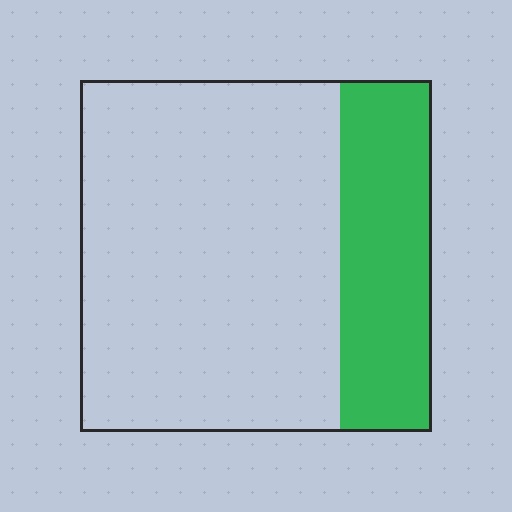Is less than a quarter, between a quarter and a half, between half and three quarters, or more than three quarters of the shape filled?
Between a quarter and a half.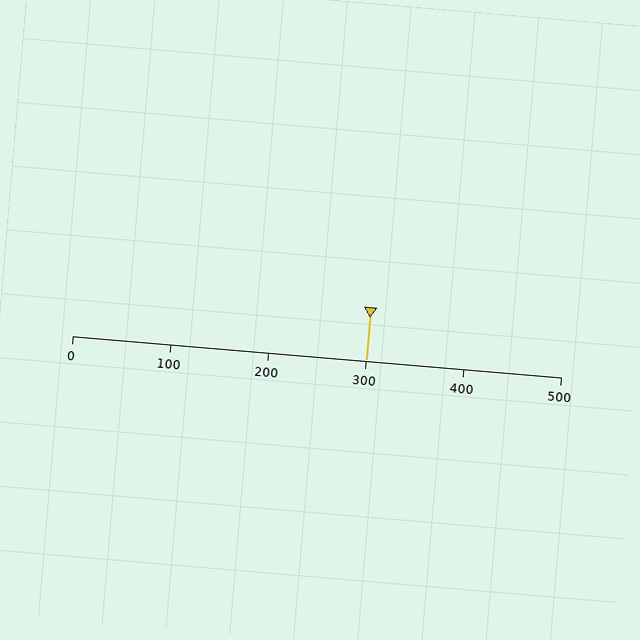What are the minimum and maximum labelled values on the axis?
The axis runs from 0 to 500.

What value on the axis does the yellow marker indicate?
The marker indicates approximately 300.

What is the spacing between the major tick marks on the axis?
The major ticks are spaced 100 apart.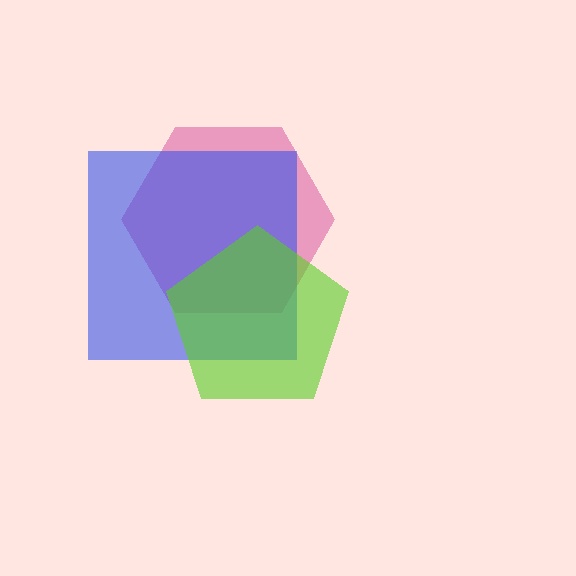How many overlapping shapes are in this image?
There are 3 overlapping shapes in the image.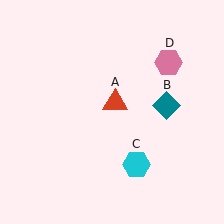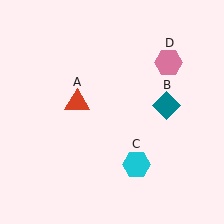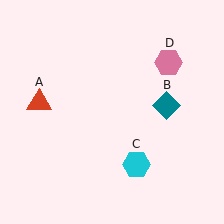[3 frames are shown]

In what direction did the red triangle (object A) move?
The red triangle (object A) moved left.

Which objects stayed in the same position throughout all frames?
Teal diamond (object B) and cyan hexagon (object C) and pink hexagon (object D) remained stationary.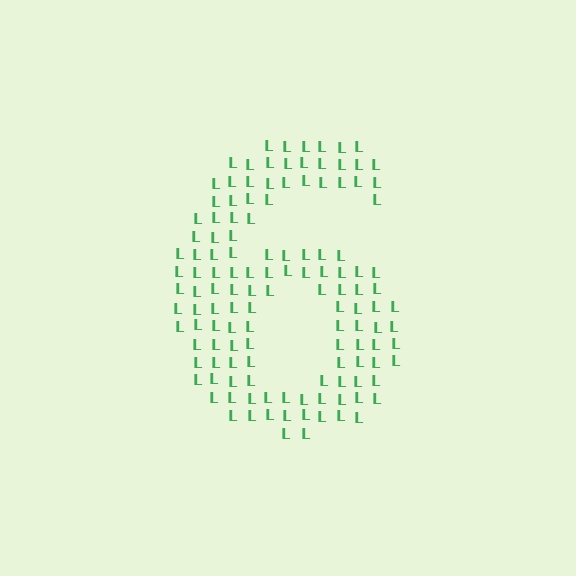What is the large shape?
The large shape is the digit 6.